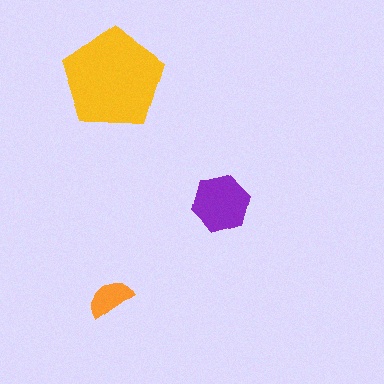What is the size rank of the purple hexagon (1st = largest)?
2nd.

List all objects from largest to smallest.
The yellow pentagon, the purple hexagon, the orange semicircle.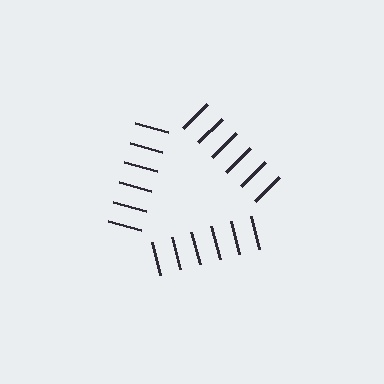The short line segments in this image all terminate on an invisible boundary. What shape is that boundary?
An illusory triangle — the line segments terminate on its edges but no continuous stroke is drawn.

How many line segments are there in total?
18 — 6 along each of the 3 edges.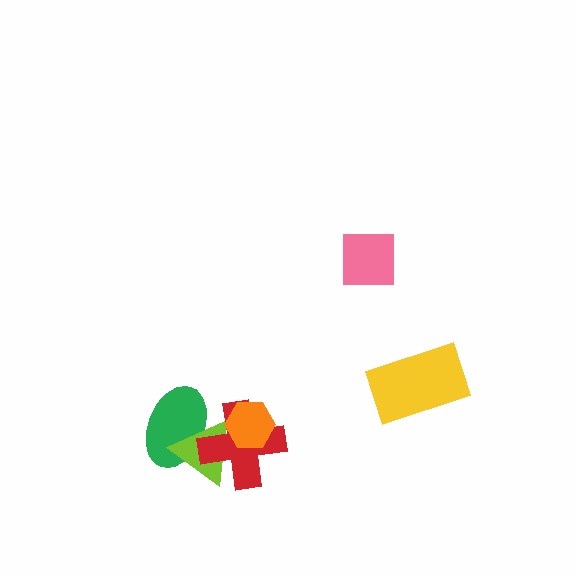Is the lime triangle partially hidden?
Yes, it is partially covered by another shape.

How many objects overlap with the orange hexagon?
2 objects overlap with the orange hexagon.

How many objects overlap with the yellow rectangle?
0 objects overlap with the yellow rectangle.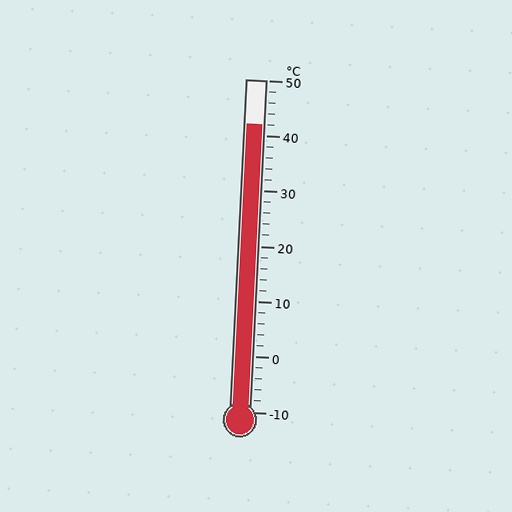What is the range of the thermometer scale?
The thermometer scale ranges from -10°C to 50°C.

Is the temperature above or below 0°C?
The temperature is above 0°C.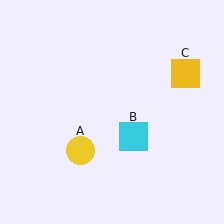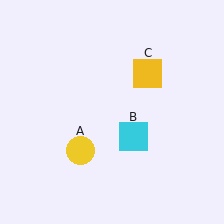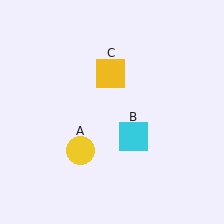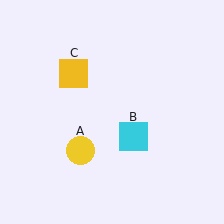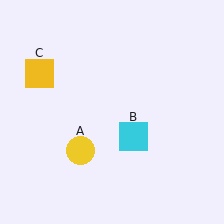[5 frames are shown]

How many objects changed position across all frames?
1 object changed position: yellow square (object C).